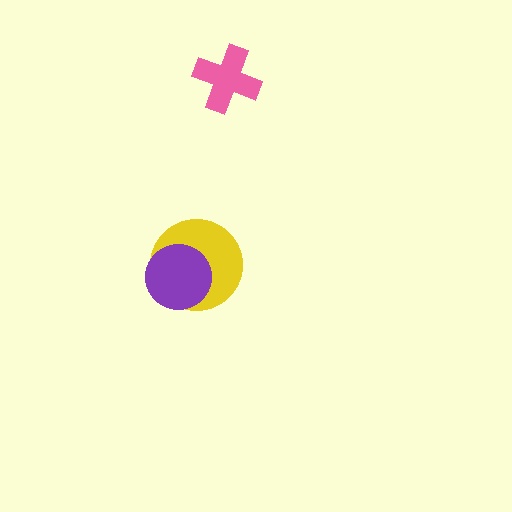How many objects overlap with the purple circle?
1 object overlaps with the purple circle.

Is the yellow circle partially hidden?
Yes, it is partially covered by another shape.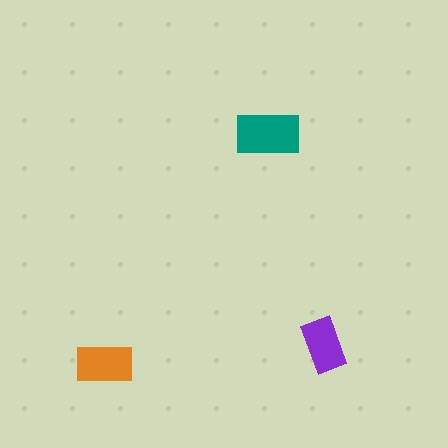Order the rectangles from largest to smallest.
the teal one, the orange one, the purple one.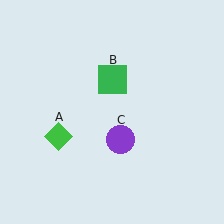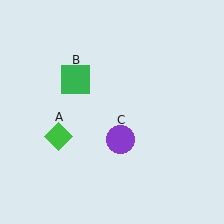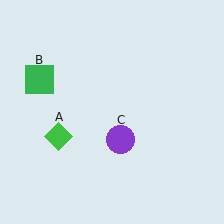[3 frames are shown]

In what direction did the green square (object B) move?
The green square (object B) moved left.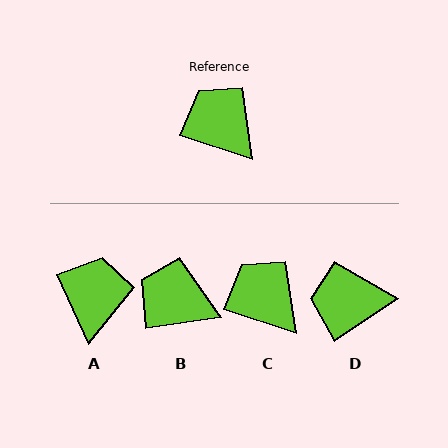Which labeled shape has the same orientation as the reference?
C.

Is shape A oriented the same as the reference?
No, it is off by about 48 degrees.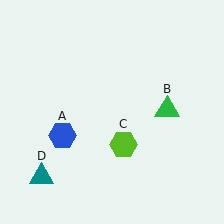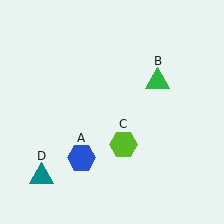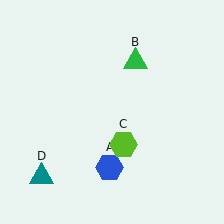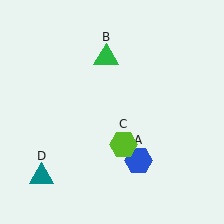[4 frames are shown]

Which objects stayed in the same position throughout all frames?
Lime hexagon (object C) and teal triangle (object D) remained stationary.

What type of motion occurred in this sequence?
The blue hexagon (object A), green triangle (object B) rotated counterclockwise around the center of the scene.